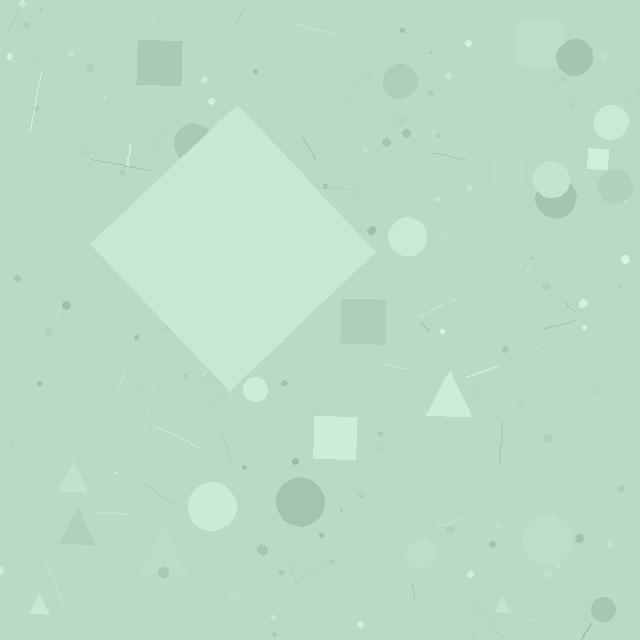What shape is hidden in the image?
A diamond is hidden in the image.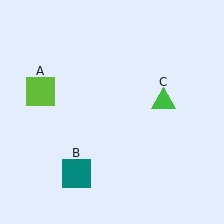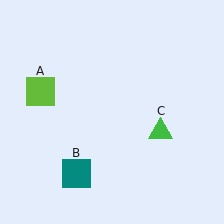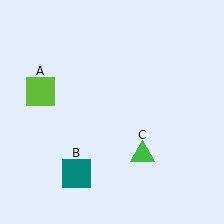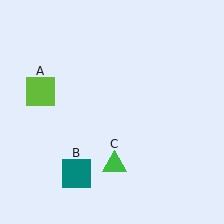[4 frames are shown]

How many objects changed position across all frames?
1 object changed position: green triangle (object C).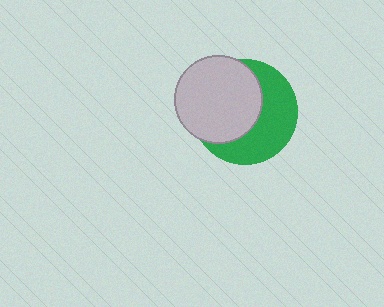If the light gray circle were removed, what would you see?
You would see the complete green circle.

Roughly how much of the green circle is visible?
About half of it is visible (roughly 48%).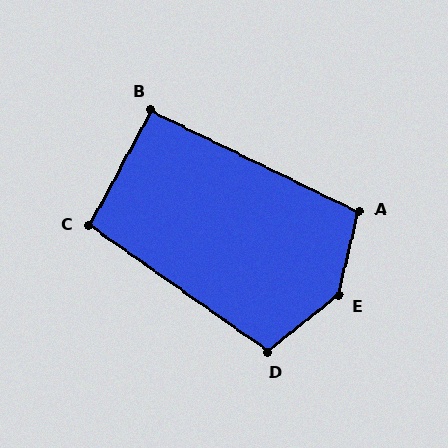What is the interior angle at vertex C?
Approximately 97 degrees (obtuse).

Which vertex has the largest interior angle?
E, at approximately 142 degrees.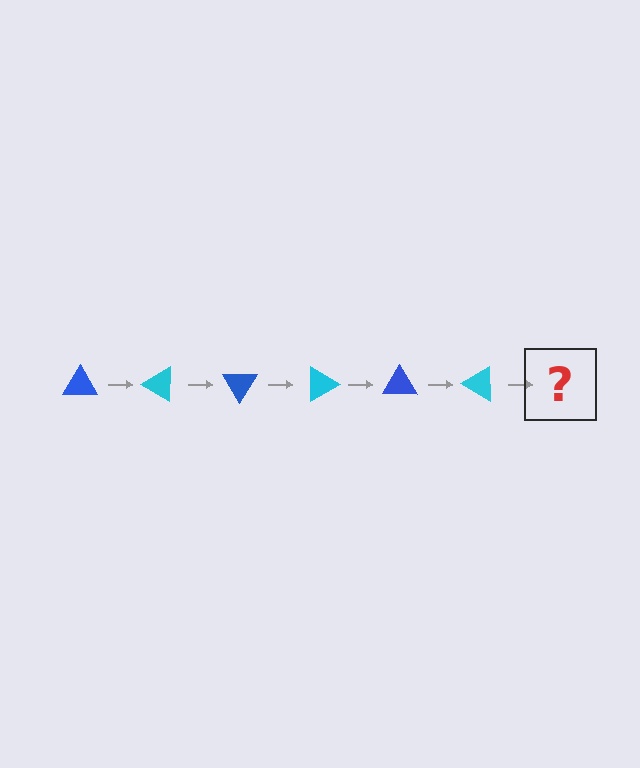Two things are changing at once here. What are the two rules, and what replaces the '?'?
The two rules are that it rotates 30 degrees each step and the color cycles through blue and cyan. The '?' should be a blue triangle, rotated 180 degrees from the start.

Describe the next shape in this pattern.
It should be a blue triangle, rotated 180 degrees from the start.